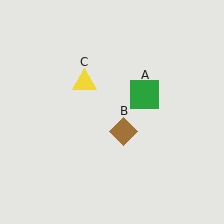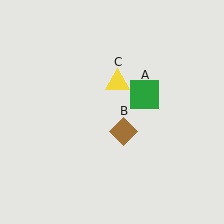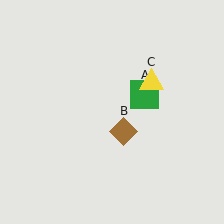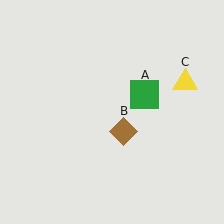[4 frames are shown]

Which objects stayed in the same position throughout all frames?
Green square (object A) and brown diamond (object B) remained stationary.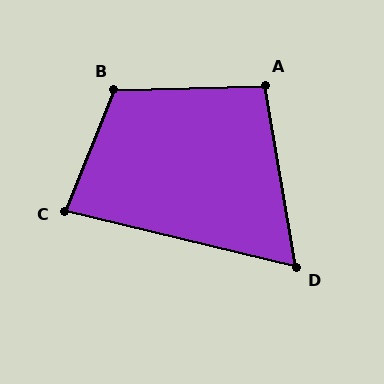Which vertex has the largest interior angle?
B, at approximately 113 degrees.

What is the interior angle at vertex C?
Approximately 82 degrees (acute).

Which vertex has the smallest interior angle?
D, at approximately 67 degrees.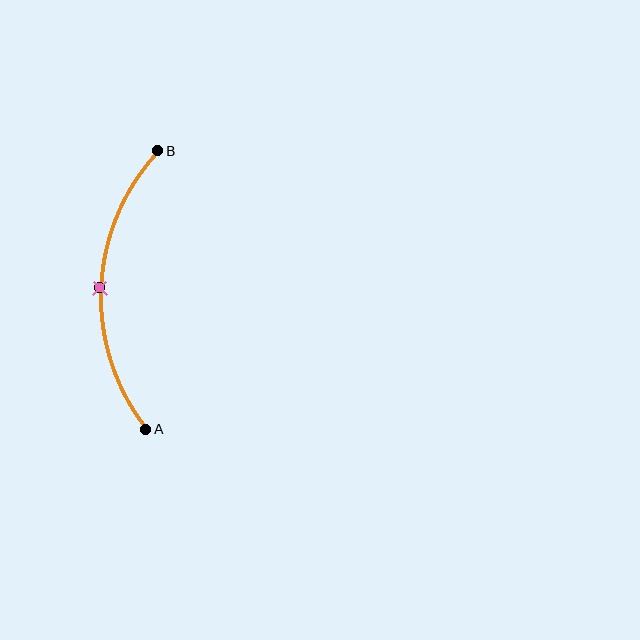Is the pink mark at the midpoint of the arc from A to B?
Yes. The pink mark lies on the arc at equal arc-length from both A and B — it is the arc midpoint.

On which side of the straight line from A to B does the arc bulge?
The arc bulges to the left of the straight line connecting A and B.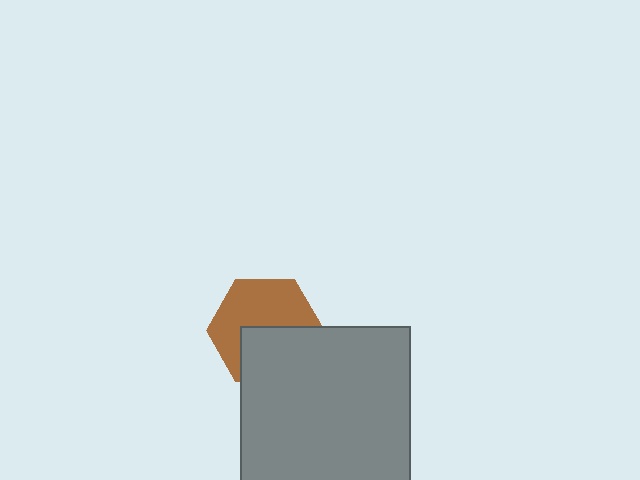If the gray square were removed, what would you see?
You would see the complete brown hexagon.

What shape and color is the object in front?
The object in front is a gray square.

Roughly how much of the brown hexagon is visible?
About half of it is visible (roughly 56%).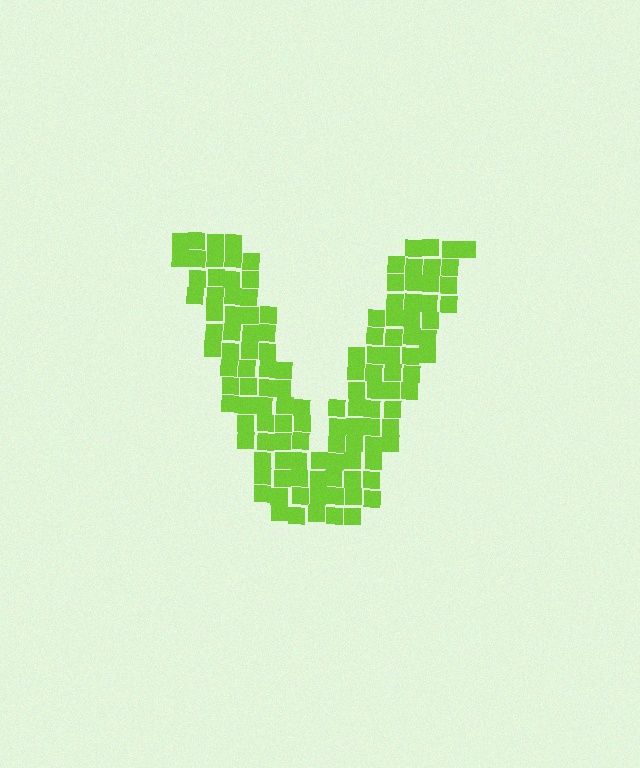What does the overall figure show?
The overall figure shows the letter V.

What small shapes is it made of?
It is made of small squares.